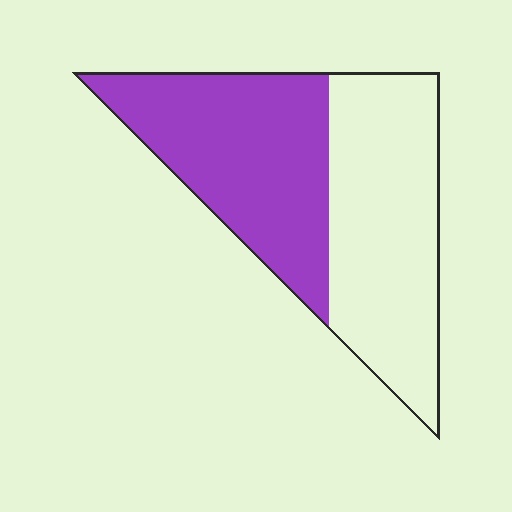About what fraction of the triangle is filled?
About one half (1/2).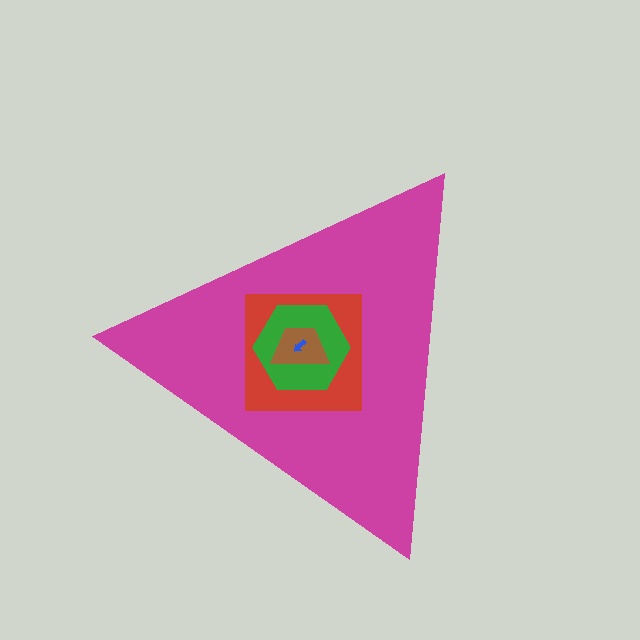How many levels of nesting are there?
5.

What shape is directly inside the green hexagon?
The brown trapezoid.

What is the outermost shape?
The magenta triangle.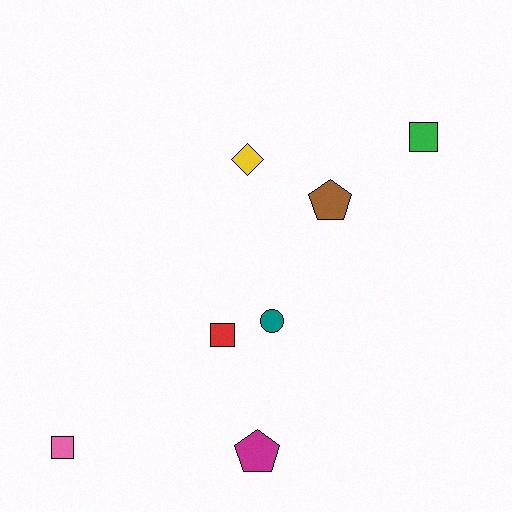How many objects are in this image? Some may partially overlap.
There are 7 objects.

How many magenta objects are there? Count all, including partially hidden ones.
There is 1 magenta object.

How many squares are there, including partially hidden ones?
There are 3 squares.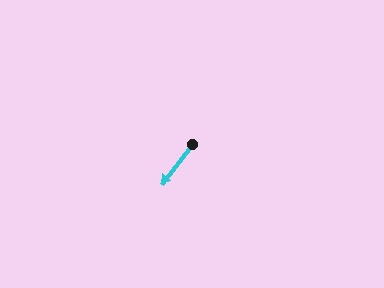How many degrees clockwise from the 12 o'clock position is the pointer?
Approximately 217 degrees.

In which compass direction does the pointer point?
Southwest.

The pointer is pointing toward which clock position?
Roughly 7 o'clock.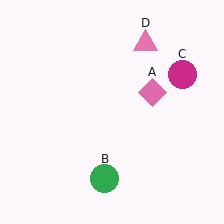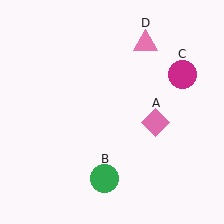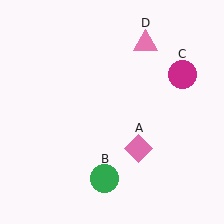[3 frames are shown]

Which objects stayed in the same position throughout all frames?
Green circle (object B) and magenta circle (object C) and pink triangle (object D) remained stationary.